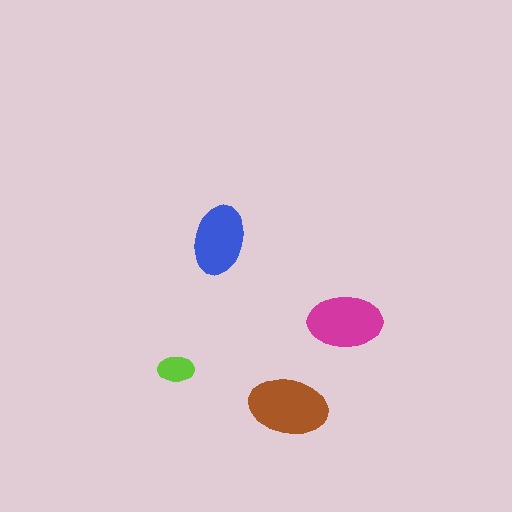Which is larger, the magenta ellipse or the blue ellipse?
The magenta one.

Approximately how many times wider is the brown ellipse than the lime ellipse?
About 2 times wider.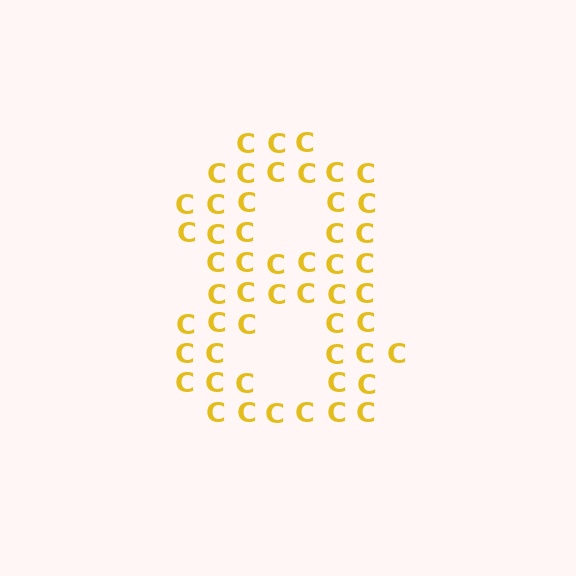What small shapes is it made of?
It is made of small letter C's.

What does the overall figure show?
The overall figure shows the digit 8.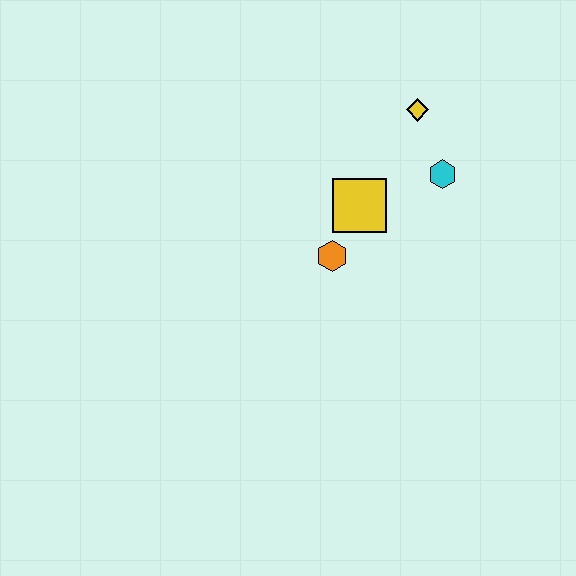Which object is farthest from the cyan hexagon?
The orange hexagon is farthest from the cyan hexagon.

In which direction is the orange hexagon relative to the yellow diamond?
The orange hexagon is below the yellow diamond.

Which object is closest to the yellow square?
The orange hexagon is closest to the yellow square.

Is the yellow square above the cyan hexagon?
No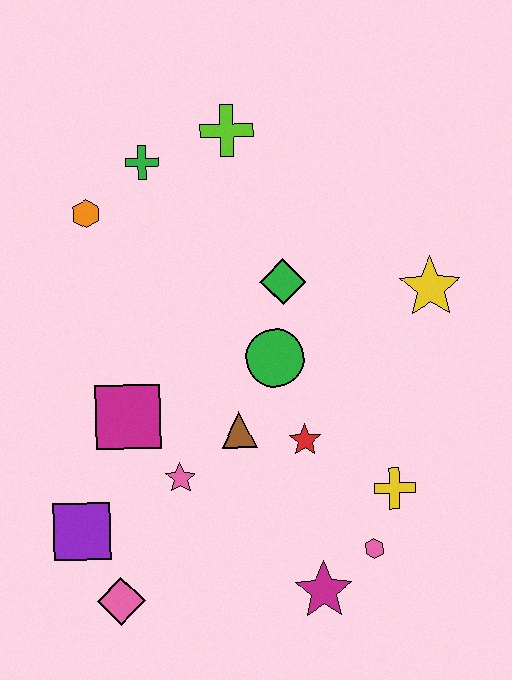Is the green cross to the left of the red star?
Yes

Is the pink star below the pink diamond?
No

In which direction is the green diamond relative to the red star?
The green diamond is above the red star.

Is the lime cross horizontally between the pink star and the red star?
Yes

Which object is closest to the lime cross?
The green cross is closest to the lime cross.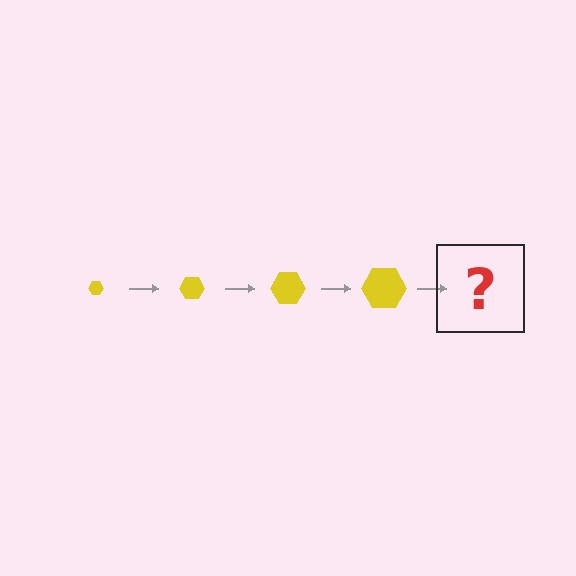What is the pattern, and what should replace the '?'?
The pattern is that the hexagon gets progressively larger each step. The '?' should be a yellow hexagon, larger than the previous one.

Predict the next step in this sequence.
The next step is a yellow hexagon, larger than the previous one.